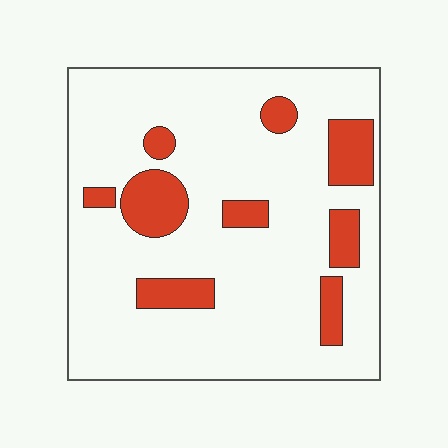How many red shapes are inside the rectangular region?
9.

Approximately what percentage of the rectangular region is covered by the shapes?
Approximately 15%.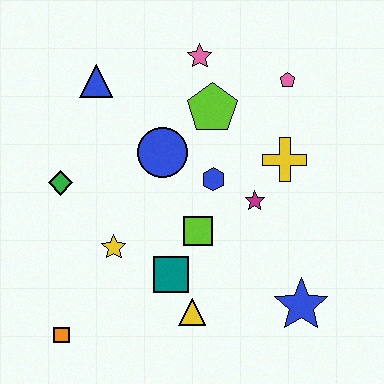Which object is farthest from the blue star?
The blue triangle is farthest from the blue star.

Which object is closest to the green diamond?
The yellow star is closest to the green diamond.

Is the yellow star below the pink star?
Yes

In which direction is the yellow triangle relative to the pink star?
The yellow triangle is below the pink star.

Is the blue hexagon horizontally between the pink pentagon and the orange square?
Yes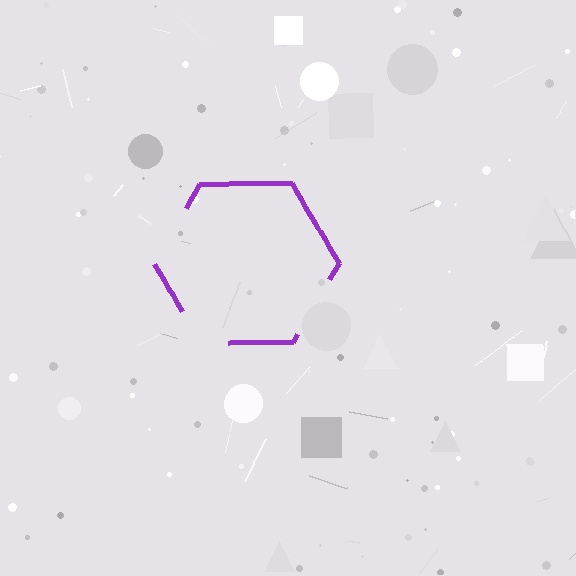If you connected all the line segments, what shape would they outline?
They would outline a hexagon.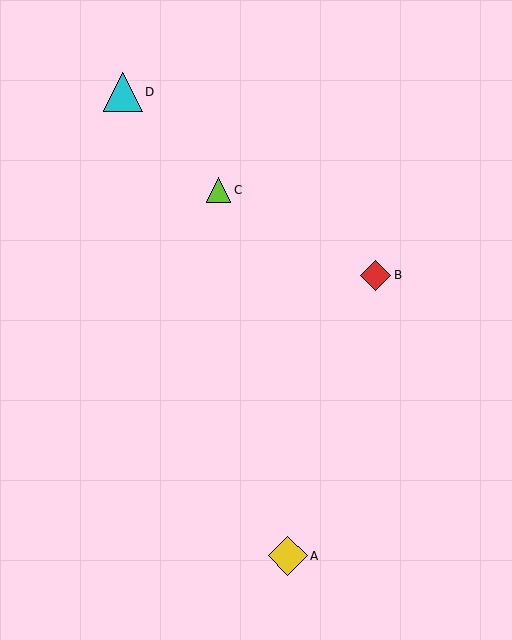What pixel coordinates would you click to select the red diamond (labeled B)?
Click at (376, 275) to select the red diamond B.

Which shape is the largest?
The yellow diamond (labeled A) is the largest.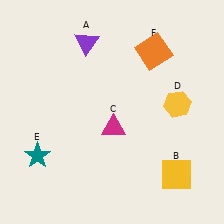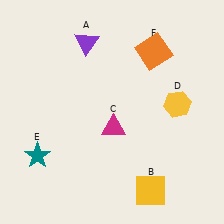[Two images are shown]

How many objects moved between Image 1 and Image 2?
1 object moved between the two images.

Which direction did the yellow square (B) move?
The yellow square (B) moved left.